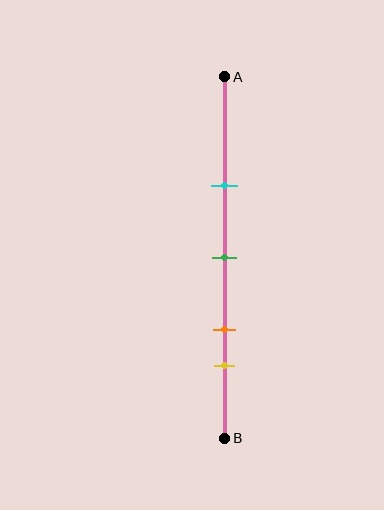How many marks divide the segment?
There are 4 marks dividing the segment.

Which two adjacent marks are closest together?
The orange and yellow marks are the closest adjacent pair.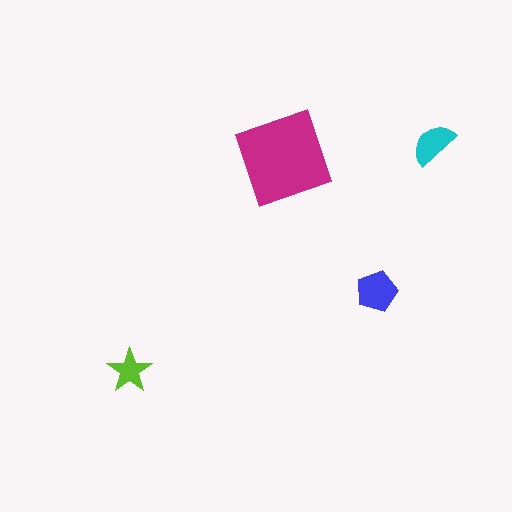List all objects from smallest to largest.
The lime star, the cyan semicircle, the blue pentagon, the magenta square.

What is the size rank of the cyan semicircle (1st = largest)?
3rd.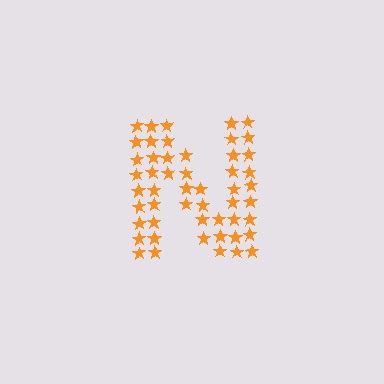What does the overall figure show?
The overall figure shows the letter N.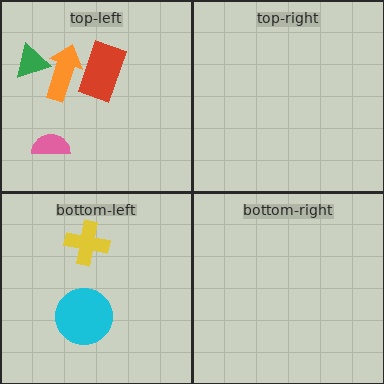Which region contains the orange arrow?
The top-left region.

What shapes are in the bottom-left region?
The cyan circle, the yellow cross.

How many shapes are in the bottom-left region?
2.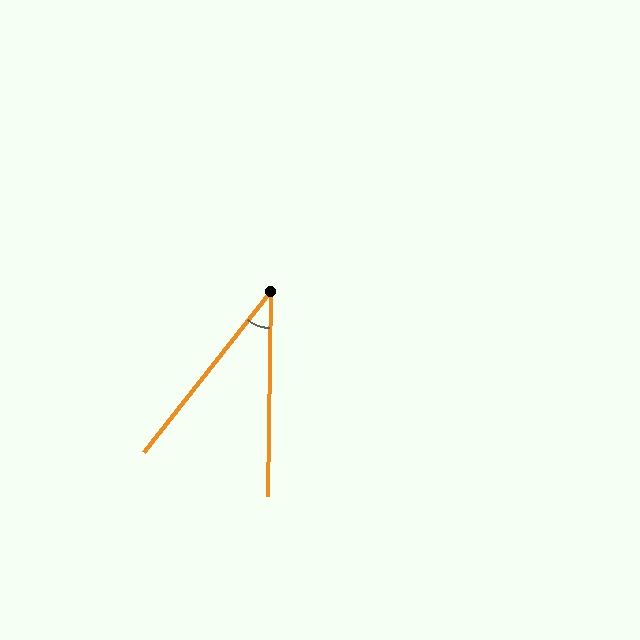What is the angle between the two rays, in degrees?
Approximately 38 degrees.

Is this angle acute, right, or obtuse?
It is acute.